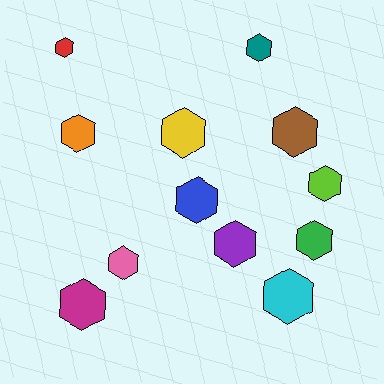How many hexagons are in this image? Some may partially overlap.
There are 12 hexagons.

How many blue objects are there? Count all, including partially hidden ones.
There is 1 blue object.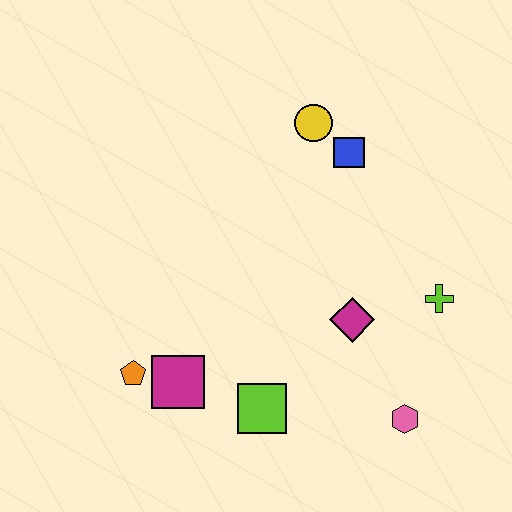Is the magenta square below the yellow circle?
Yes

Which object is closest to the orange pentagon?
The magenta square is closest to the orange pentagon.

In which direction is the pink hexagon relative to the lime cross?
The pink hexagon is below the lime cross.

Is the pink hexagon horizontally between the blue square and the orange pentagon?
No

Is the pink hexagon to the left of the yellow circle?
No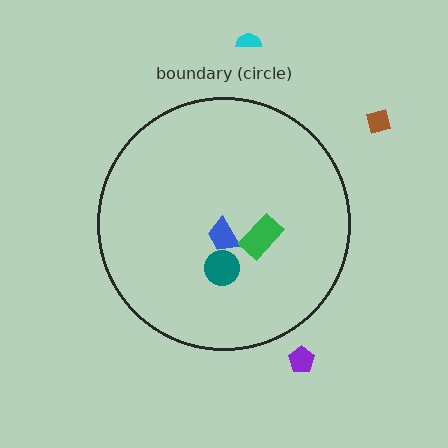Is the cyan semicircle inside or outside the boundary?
Outside.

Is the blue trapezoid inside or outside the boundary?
Inside.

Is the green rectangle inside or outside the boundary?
Inside.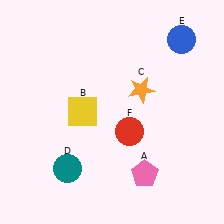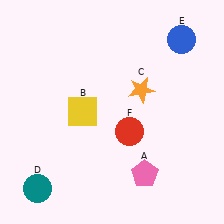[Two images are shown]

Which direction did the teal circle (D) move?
The teal circle (D) moved left.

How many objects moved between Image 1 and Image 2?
1 object moved between the two images.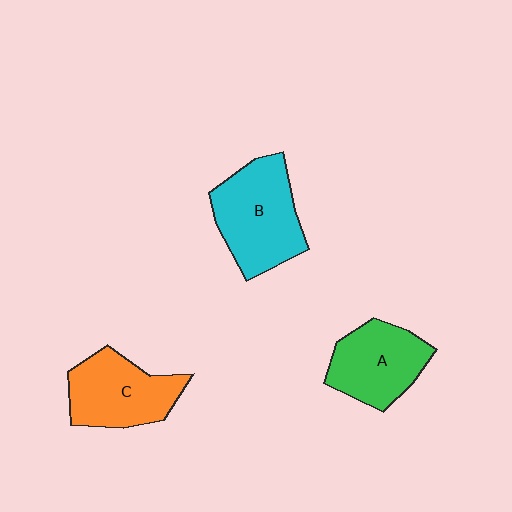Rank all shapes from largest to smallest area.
From largest to smallest: B (cyan), C (orange), A (green).